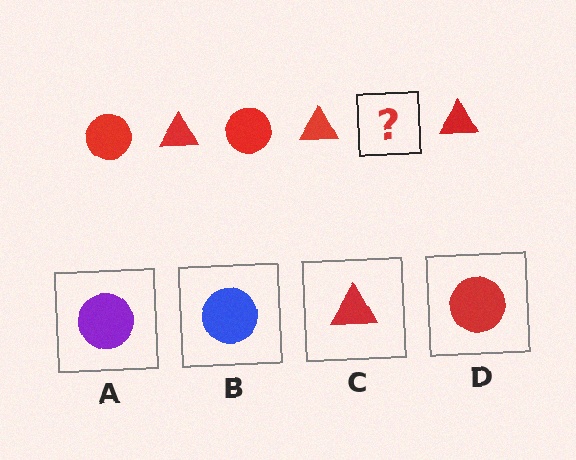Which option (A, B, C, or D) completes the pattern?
D.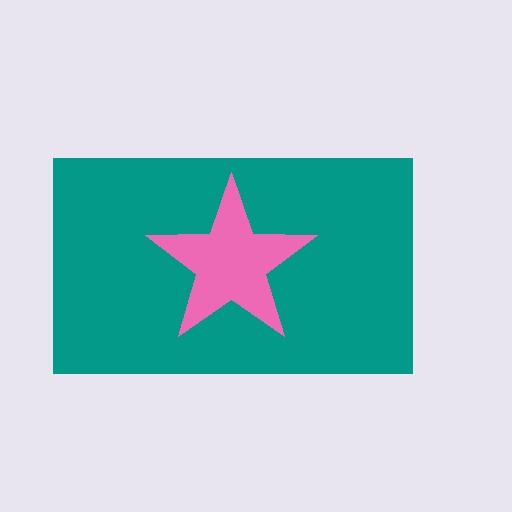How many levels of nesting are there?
2.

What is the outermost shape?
The teal rectangle.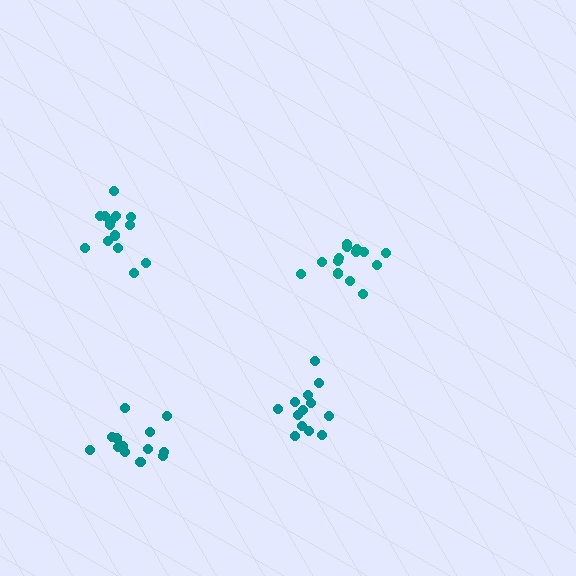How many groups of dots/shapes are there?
There are 4 groups.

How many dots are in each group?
Group 1: 14 dots, Group 2: 13 dots, Group 3: 15 dots, Group 4: 13 dots (55 total).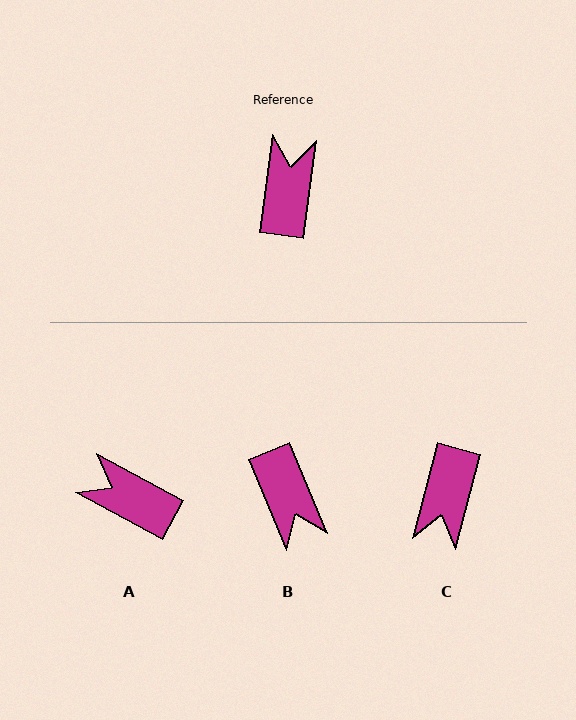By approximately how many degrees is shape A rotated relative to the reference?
Approximately 69 degrees counter-clockwise.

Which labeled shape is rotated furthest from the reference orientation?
C, about 173 degrees away.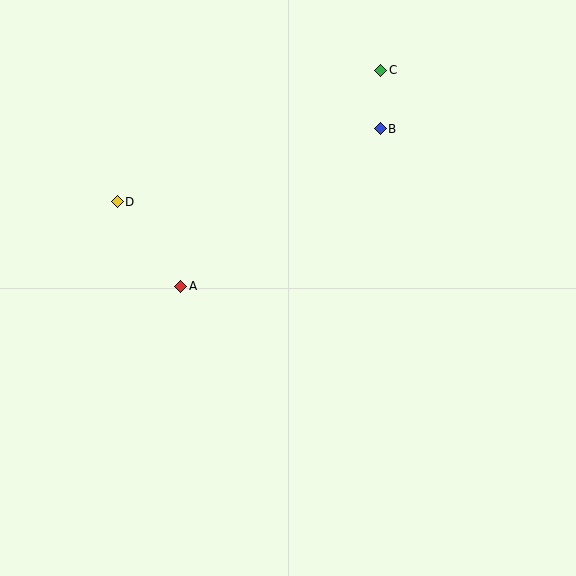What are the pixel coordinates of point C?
Point C is at (381, 70).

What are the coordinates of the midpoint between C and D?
The midpoint between C and D is at (249, 136).